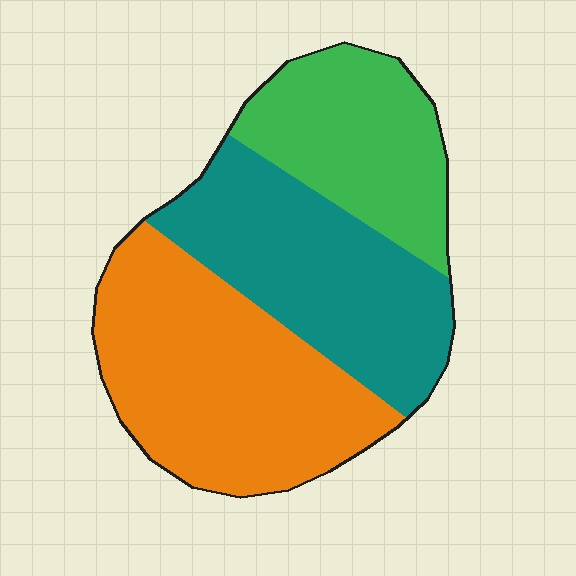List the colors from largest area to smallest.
From largest to smallest: orange, teal, green.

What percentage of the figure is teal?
Teal covers roughly 35% of the figure.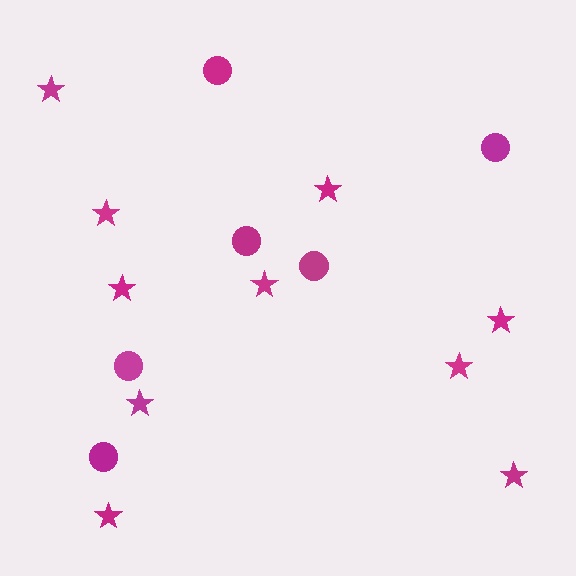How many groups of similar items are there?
There are 2 groups: one group of circles (6) and one group of stars (10).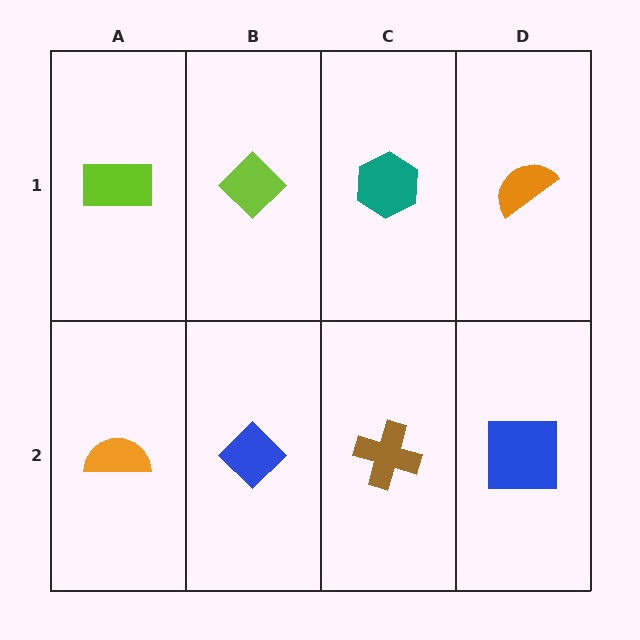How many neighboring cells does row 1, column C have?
3.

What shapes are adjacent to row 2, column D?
An orange semicircle (row 1, column D), a brown cross (row 2, column C).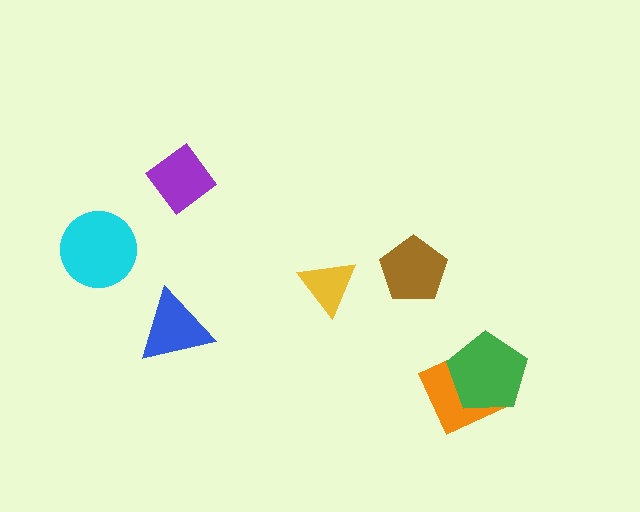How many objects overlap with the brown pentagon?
0 objects overlap with the brown pentagon.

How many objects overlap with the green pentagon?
1 object overlaps with the green pentagon.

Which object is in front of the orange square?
The green pentagon is in front of the orange square.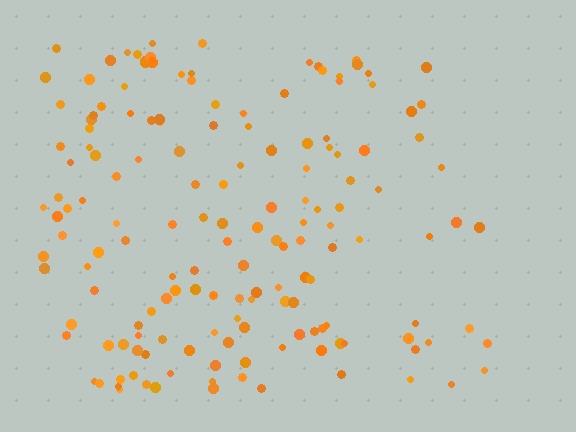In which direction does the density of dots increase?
From right to left, with the left side densest.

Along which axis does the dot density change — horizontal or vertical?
Horizontal.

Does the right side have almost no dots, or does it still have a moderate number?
Still a moderate number, just noticeably fewer than the left.